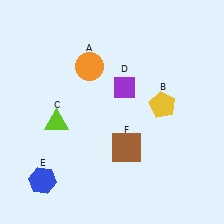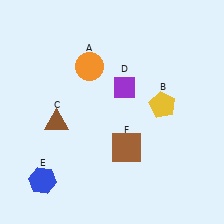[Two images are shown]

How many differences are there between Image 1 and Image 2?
There is 1 difference between the two images.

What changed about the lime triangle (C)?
In Image 1, C is lime. In Image 2, it changed to brown.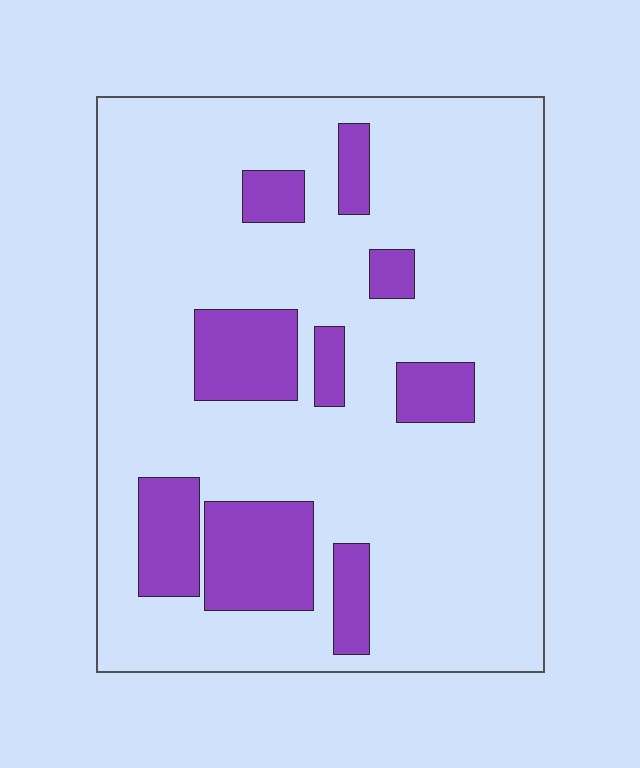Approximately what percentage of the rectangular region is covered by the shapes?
Approximately 20%.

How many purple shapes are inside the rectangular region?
9.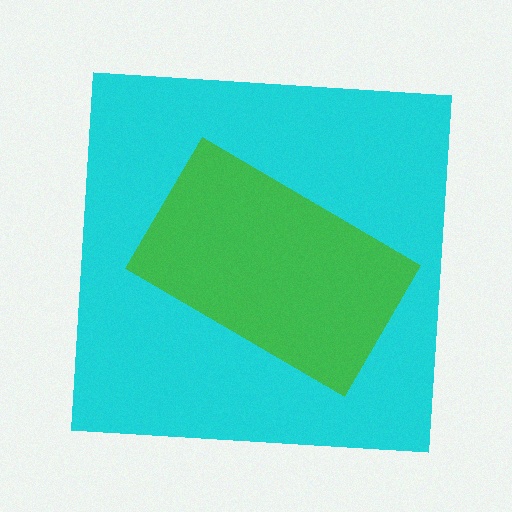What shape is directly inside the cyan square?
The green rectangle.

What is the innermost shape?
The green rectangle.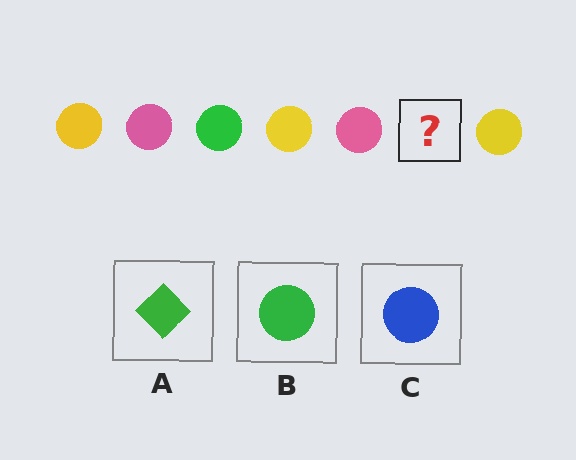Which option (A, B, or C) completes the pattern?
B.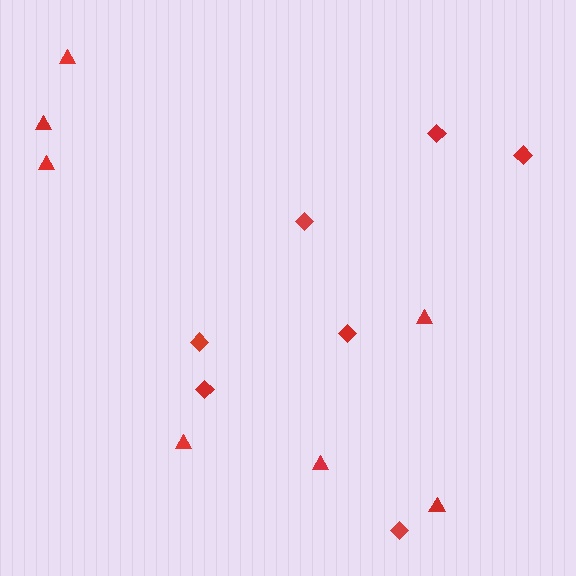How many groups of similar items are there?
There are 2 groups: one group of diamonds (7) and one group of triangles (7).